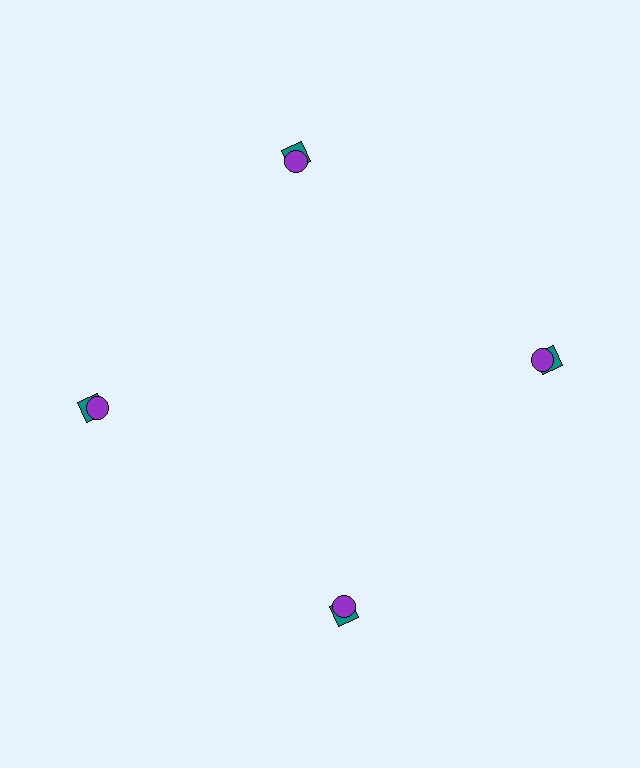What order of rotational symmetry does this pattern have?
This pattern has 4-fold rotational symmetry.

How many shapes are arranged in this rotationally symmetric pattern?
There are 8 shapes, arranged in 4 groups of 2.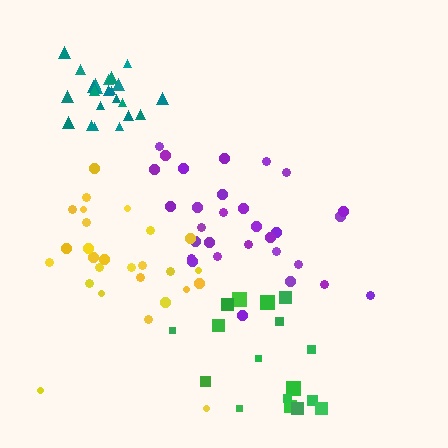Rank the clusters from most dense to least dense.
teal, yellow, purple, green.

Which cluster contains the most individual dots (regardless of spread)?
Purple (30).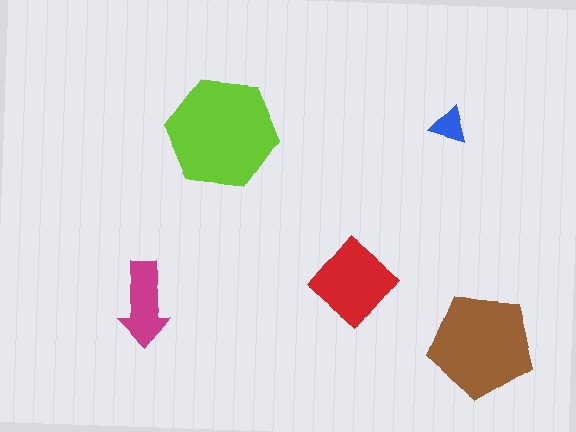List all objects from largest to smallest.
The lime hexagon, the brown pentagon, the red diamond, the magenta arrow, the blue triangle.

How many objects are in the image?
There are 5 objects in the image.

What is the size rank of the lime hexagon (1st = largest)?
1st.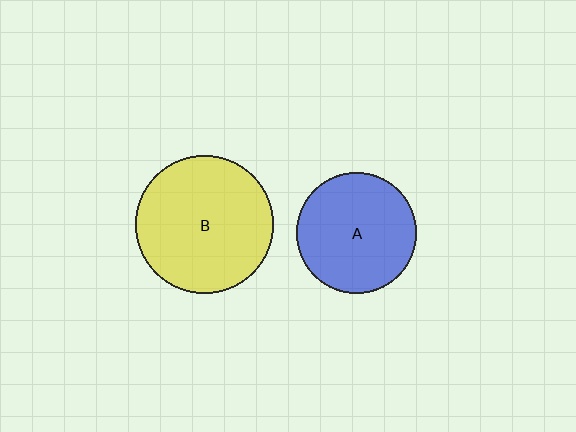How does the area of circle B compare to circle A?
Approximately 1.3 times.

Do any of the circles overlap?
No, none of the circles overlap.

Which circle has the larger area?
Circle B (yellow).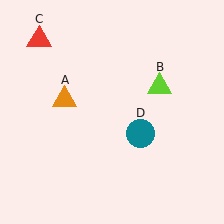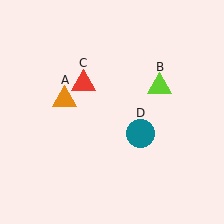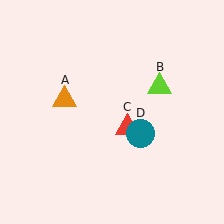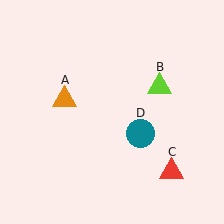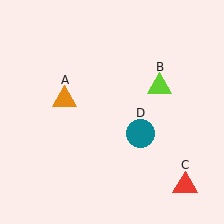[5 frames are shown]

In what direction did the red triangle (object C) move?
The red triangle (object C) moved down and to the right.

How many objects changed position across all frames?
1 object changed position: red triangle (object C).